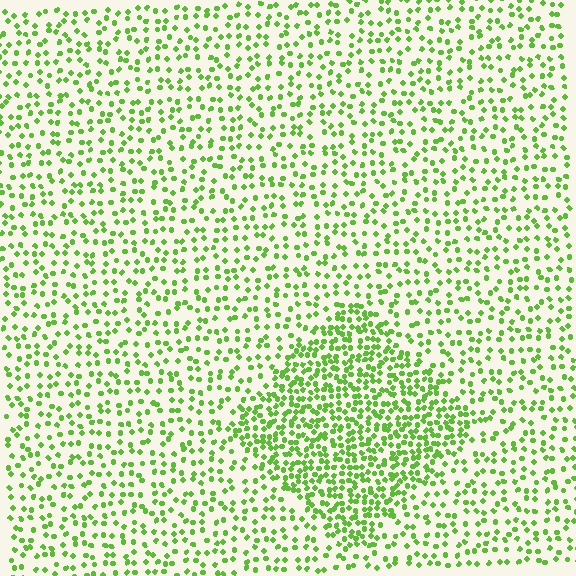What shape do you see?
I see a diamond.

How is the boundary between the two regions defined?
The boundary is defined by a change in element density (approximately 2.0x ratio). All elements are the same color, size, and shape.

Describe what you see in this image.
The image contains small lime elements arranged at two different densities. A diamond-shaped region is visible where the elements are more densely packed than the surrounding area.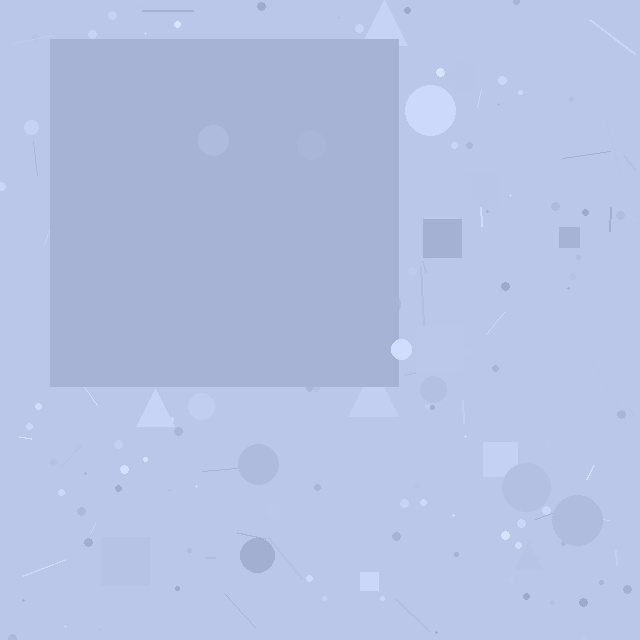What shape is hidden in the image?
A square is hidden in the image.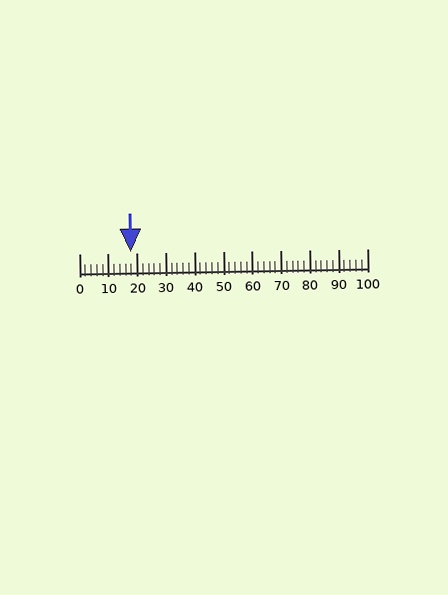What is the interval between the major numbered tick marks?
The major tick marks are spaced 10 units apart.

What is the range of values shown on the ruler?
The ruler shows values from 0 to 100.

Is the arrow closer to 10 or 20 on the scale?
The arrow is closer to 20.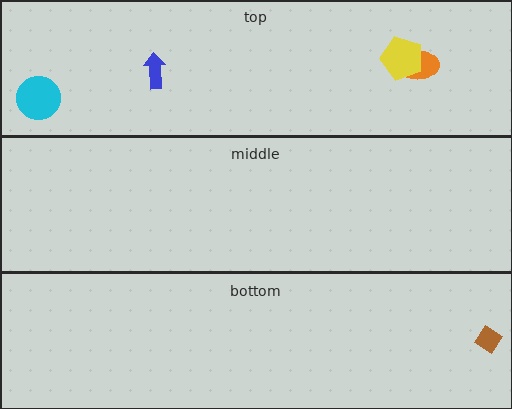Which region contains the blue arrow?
The top region.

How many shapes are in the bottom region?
1.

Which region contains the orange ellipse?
The top region.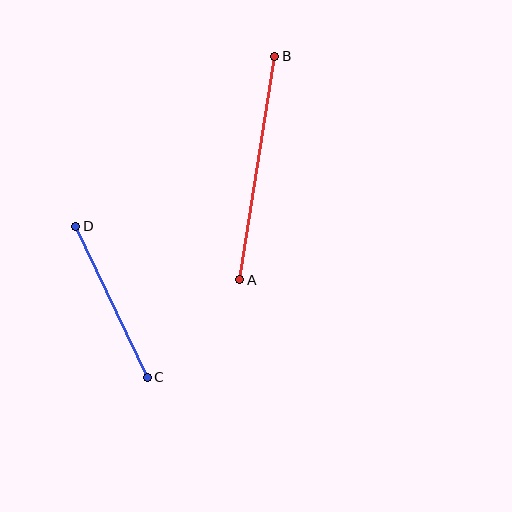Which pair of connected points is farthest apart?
Points A and B are farthest apart.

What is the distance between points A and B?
The distance is approximately 226 pixels.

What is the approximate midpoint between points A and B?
The midpoint is at approximately (257, 168) pixels.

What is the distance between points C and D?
The distance is approximately 167 pixels.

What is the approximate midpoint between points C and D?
The midpoint is at approximately (112, 302) pixels.